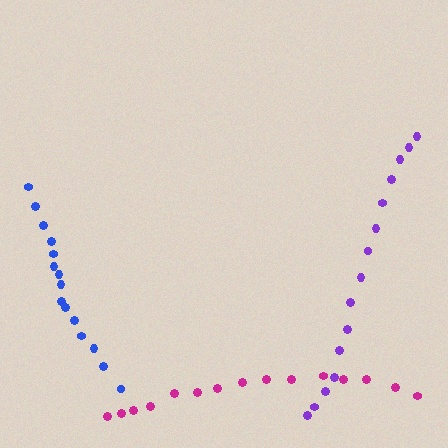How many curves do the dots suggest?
There are 3 distinct paths.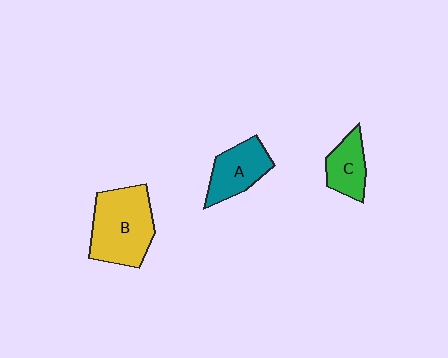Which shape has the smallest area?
Shape C (green).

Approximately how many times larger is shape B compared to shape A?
Approximately 1.6 times.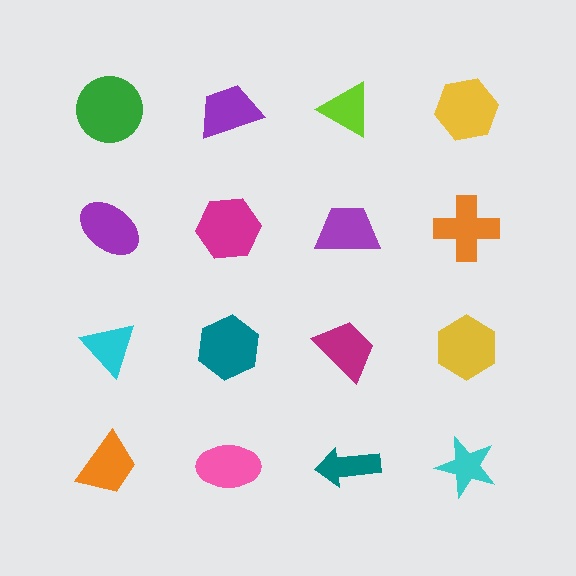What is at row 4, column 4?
A cyan star.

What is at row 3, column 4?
A yellow hexagon.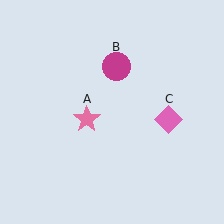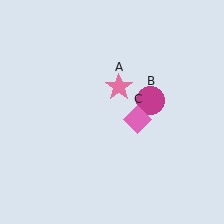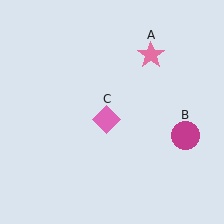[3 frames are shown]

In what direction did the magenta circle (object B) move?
The magenta circle (object B) moved down and to the right.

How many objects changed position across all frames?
3 objects changed position: pink star (object A), magenta circle (object B), pink diamond (object C).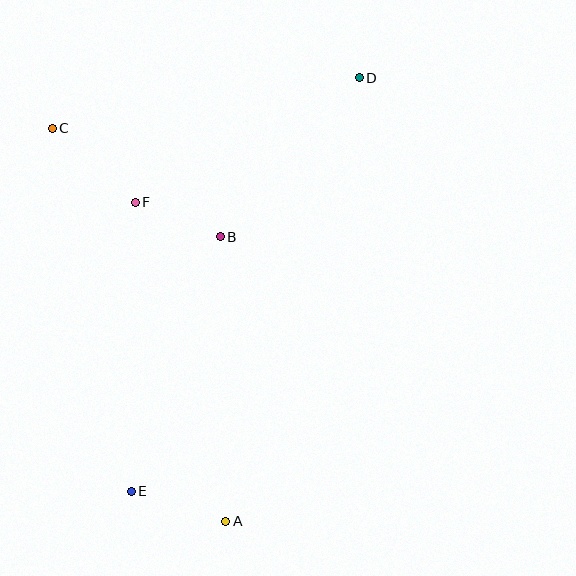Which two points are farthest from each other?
Points D and E are farthest from each other.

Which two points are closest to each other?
Points B and F are closest to each other.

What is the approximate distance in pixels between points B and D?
The distance between B and D is approximately 210 pixels.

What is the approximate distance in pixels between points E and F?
The distance between E and F is approximately 289 pixels.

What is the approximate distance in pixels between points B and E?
The distance between B and E is approximately 270 pixels.